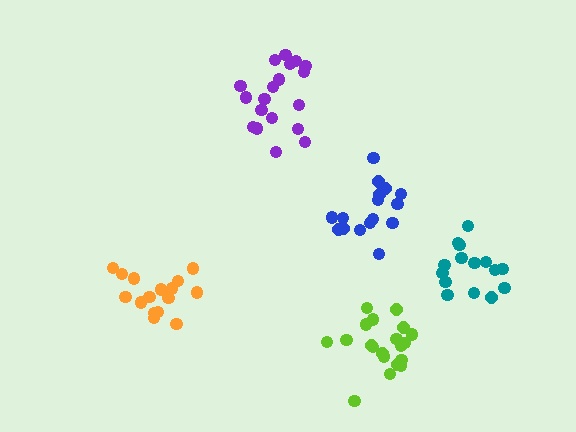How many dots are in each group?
Group 1: 20 dots, Group 2: 16 dots, Group 3: 17 dots, Group 4: 19 dots, Group 5: 15 dots (87 total).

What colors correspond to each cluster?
The clusters are colored: lime, blue, orange, purple, teal.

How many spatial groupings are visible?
There are 5 spatial groupings.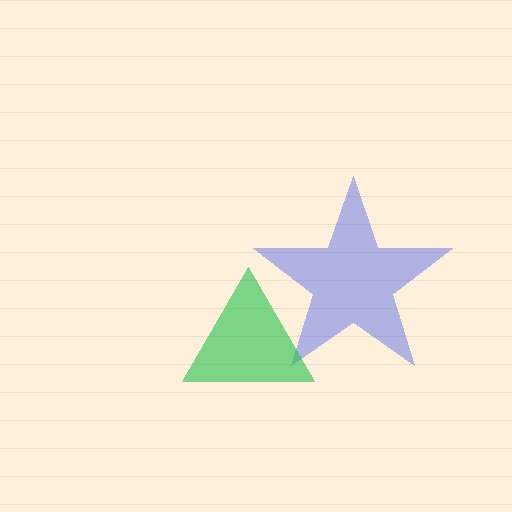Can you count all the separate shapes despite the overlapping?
Yes, there are 2 separate shapes.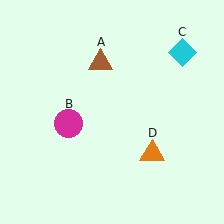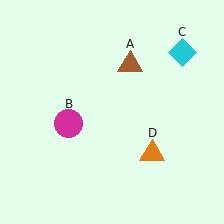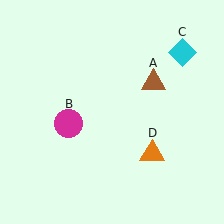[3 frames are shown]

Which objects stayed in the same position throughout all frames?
Magenta circle (object B) and cyan diamond (object C) and orange triangle (object D) remained stationary.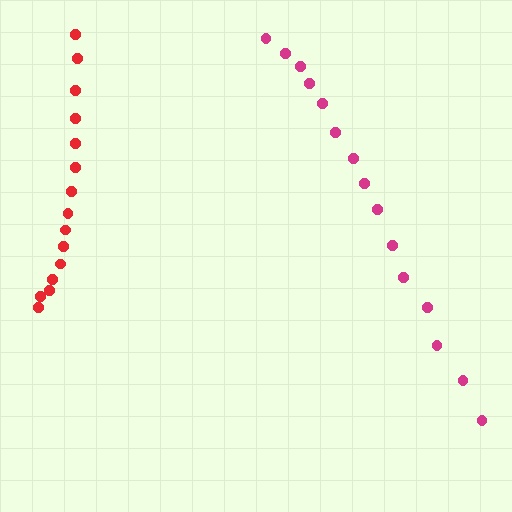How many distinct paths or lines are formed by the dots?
There are 2 distinct paths.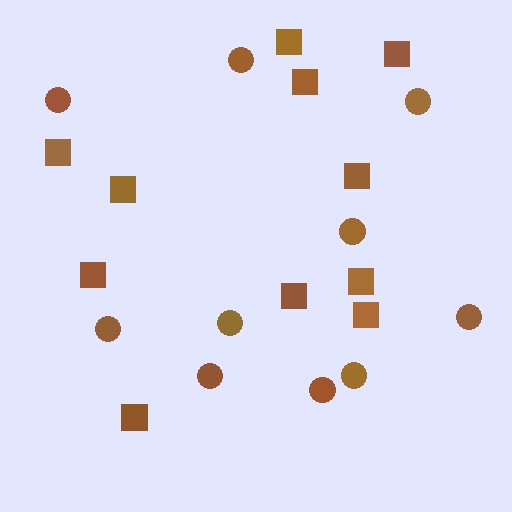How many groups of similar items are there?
There are 2 groups: one group of squares (11) and one group of circles (10).